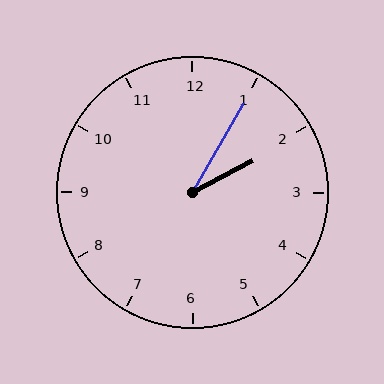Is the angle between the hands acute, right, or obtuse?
It is acute.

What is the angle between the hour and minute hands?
Approximately 32 degrees.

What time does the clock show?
2:05.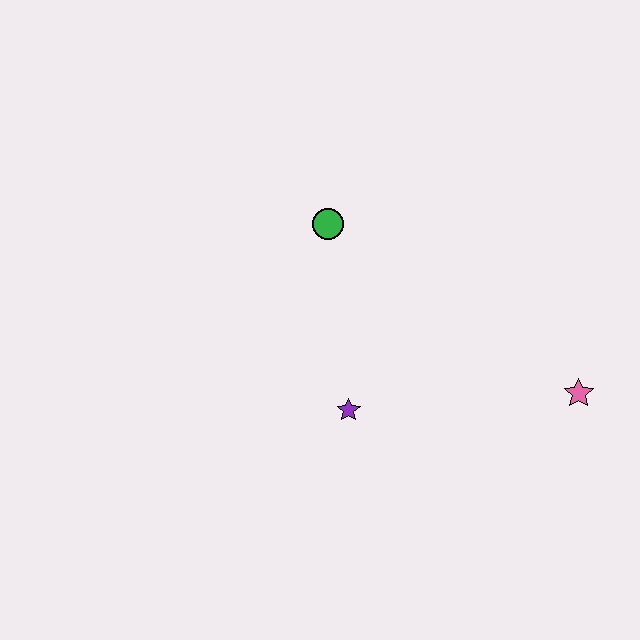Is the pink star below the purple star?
No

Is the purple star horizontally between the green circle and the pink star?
Yes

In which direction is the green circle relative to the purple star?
The green circle is above the purple star.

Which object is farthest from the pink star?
The green circle is farthest from the pink star.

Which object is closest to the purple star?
The green circle is closest to the purple star.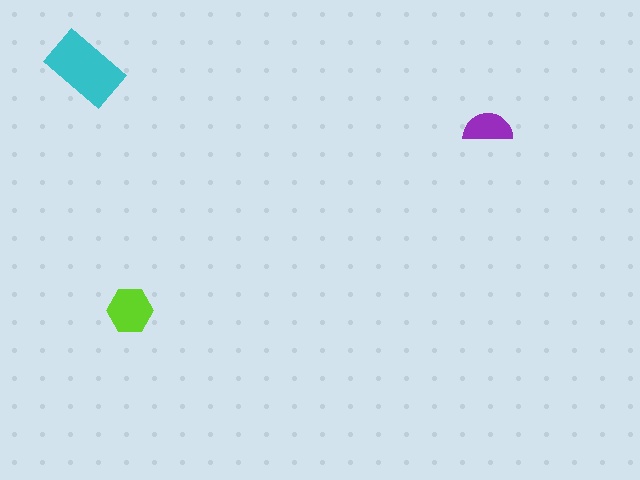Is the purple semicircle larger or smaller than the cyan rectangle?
Smaller.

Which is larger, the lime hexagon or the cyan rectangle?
The cyan rectangle.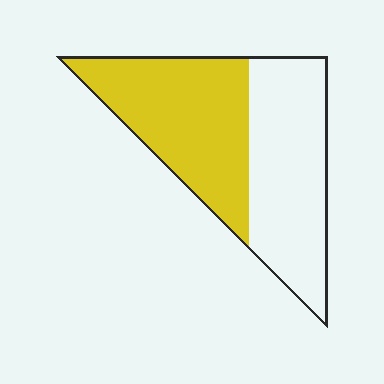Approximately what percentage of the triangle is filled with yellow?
Approximately 50%.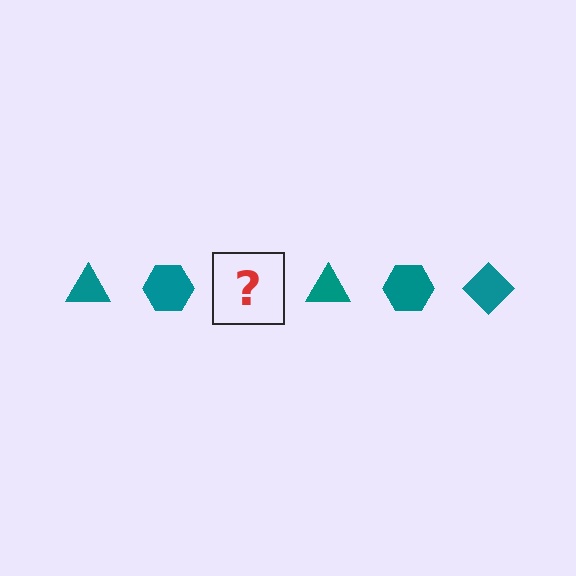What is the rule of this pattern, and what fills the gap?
The rule is that the pattern cycles through triangle, hexagon, diamond shapes in teal. The gap should be filled with a teal diamond.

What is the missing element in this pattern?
The missing element is a teal diamond.